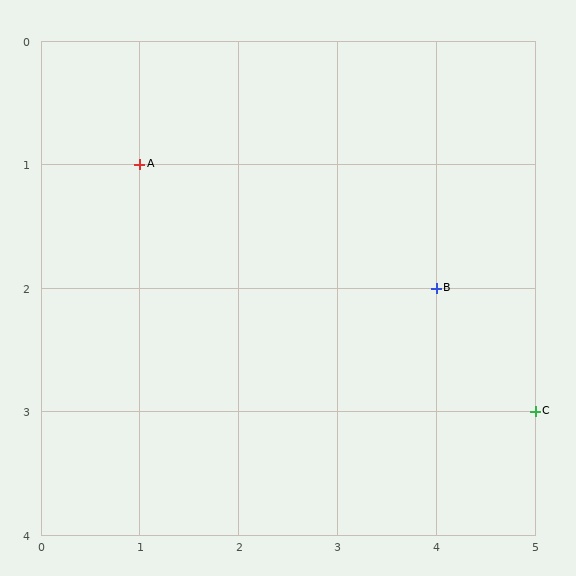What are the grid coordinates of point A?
Point A is at grid coordinates (1, 1).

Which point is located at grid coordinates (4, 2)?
Point B is at (4, 2).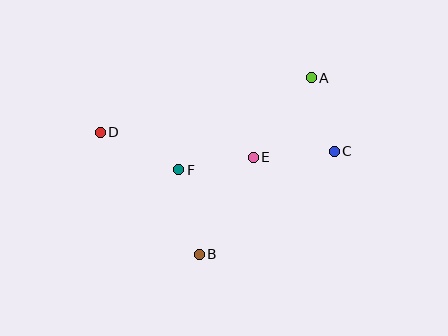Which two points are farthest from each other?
Points C and D are farthest from each other.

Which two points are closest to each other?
Points E and F are closest to each other.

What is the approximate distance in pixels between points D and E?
The distance between D and E is approximately 155 pixels.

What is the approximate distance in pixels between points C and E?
The distance between C and E is approximately 81 pixels.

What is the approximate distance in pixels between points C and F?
The distance between C and F is approximately 157 pixels.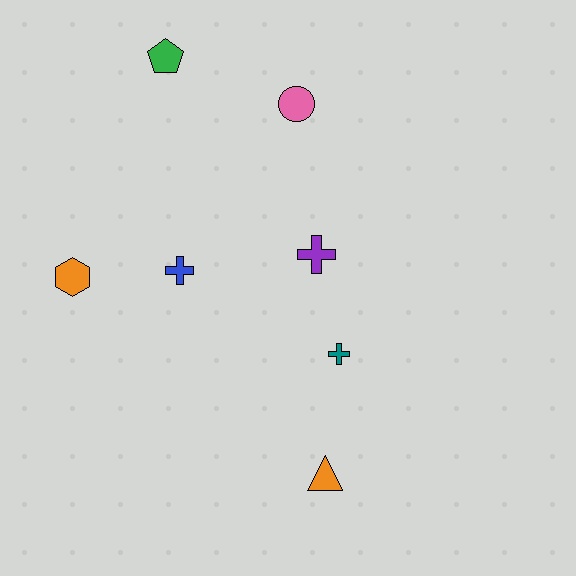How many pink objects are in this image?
There is 1 pink object.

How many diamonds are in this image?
There are no diamonds.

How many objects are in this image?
There are 7 objects.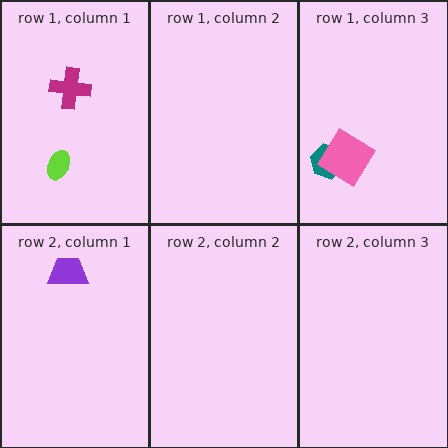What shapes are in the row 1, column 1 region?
The magenta cross, the lime ellipse.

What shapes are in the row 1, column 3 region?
The teal hexagon, the pink diamond.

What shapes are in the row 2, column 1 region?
The purple trapezoid.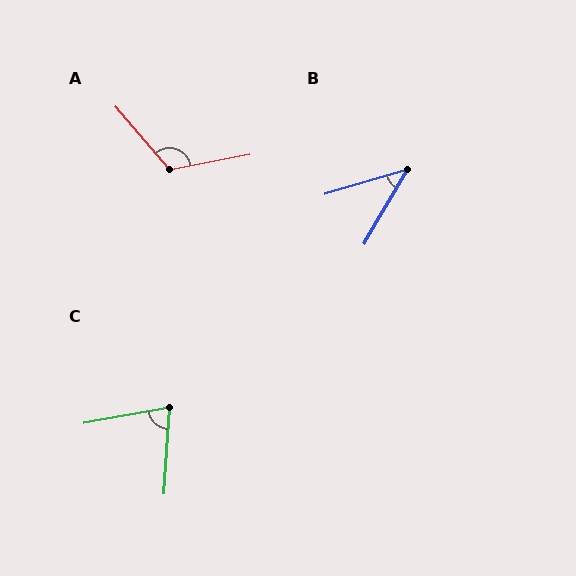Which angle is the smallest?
B, at approximately 43 degrees.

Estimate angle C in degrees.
Approximately 76 degrees.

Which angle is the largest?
A, at approximately 120 degrees.